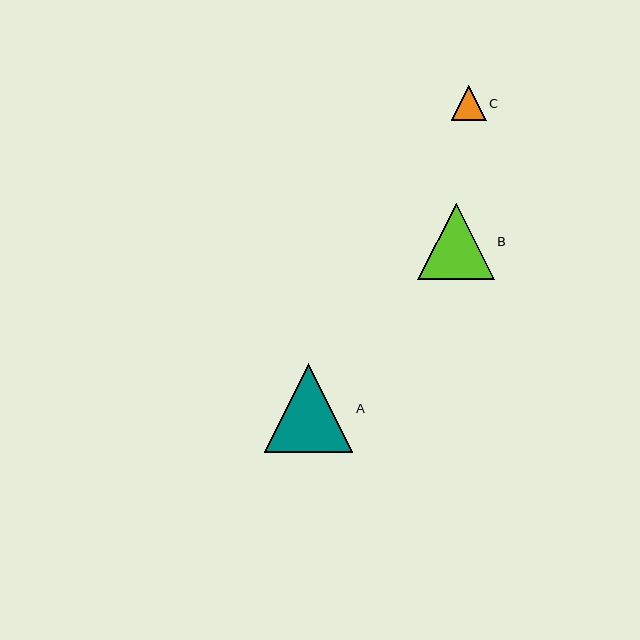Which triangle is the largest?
Triangle A is the largest with a size of approximately 89 pixels.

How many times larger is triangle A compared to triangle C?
Triangle A is approximately 2.5 times the size of triangle C.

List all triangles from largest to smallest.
From largest to smallest: A, B, C.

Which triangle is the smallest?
Triangle C is the smallest with a size of approximately 35 pixels.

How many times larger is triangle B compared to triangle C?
Triangle B is approximately 2.2 times the size of triangle C.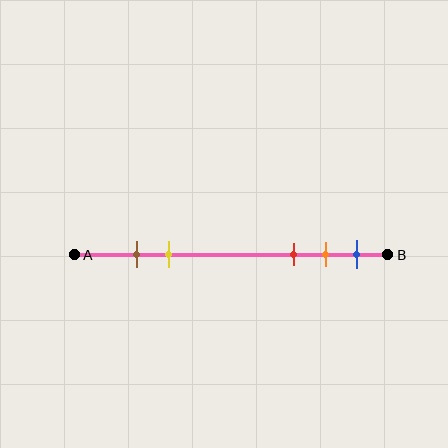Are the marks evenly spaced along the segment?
No, the marks are not evenly spaced.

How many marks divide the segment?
There are 5 marks dividing the segment.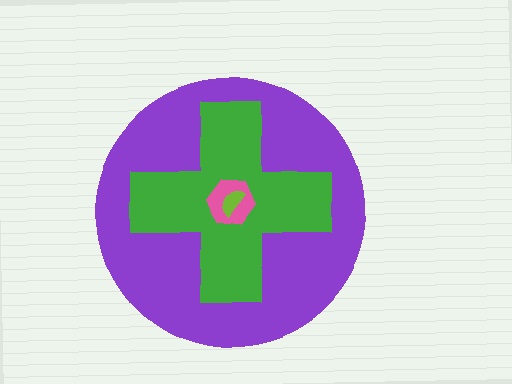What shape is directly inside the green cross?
The pink hexagon.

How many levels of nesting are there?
4.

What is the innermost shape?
The lime semicircle.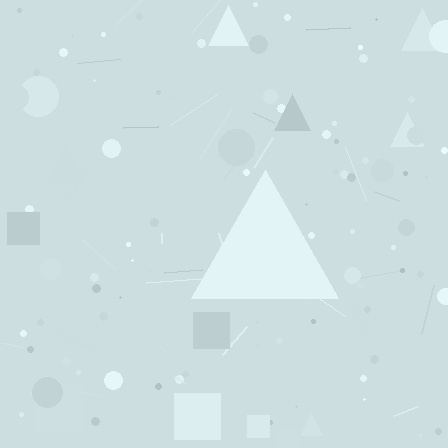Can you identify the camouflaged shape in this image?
The camouflaged shape is a triangle.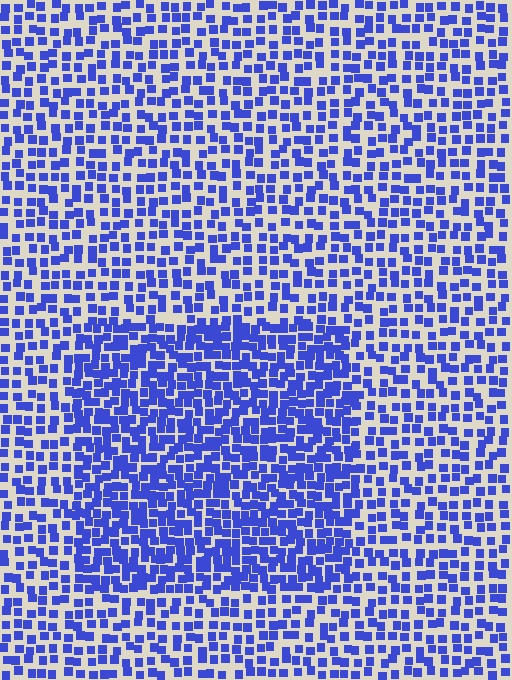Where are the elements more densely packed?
The elements are more densely packed inside the rectangle boundary.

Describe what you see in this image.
The image contains small blue elements arranged at two different densities. A rectangle-shaped region is visible where the elements are more densely packed than the surrounding area.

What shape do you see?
I see a rectangle.